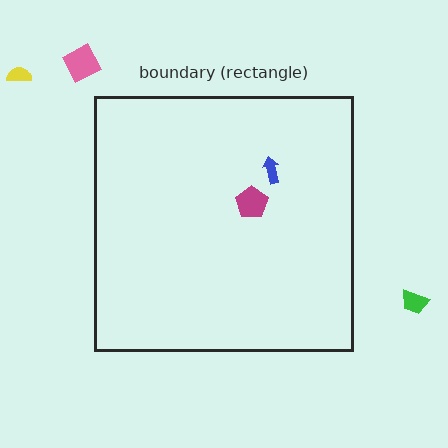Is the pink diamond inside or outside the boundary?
Outside.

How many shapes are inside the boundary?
2 inside, 3 outside.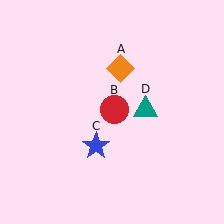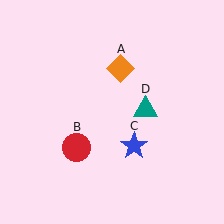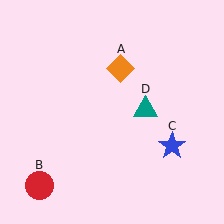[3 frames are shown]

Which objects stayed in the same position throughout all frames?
Orange diamond (object A) and teal triangle (object D) remained stationary.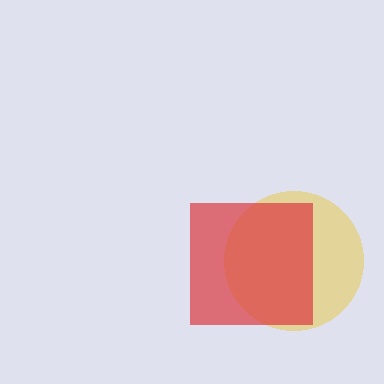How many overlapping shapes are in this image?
There are 2 overlapping shapes in the image.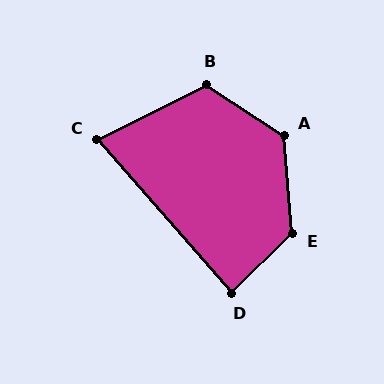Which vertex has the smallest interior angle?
C, at approximately 75 degrees.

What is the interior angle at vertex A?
Approximately 128 degrees (obtuse).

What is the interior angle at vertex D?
Approximately 87 degrees (approximately right).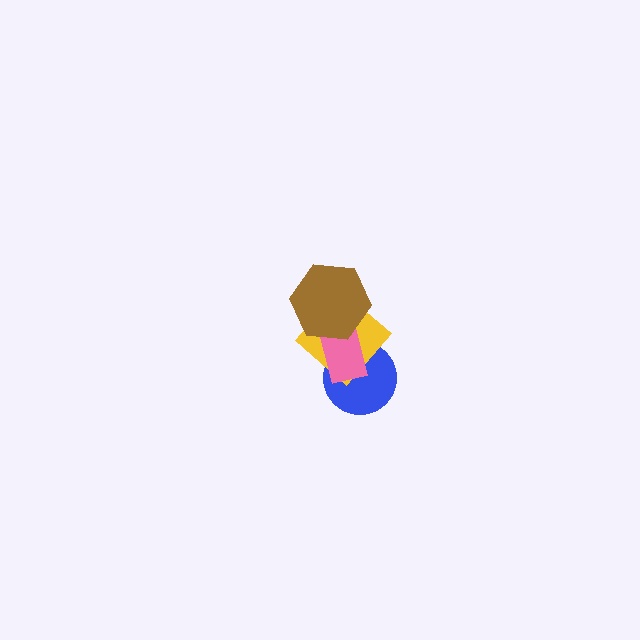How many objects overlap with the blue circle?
2 objects overlap with the blue circle.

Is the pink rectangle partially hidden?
Yes, it is partially covered by another shape.